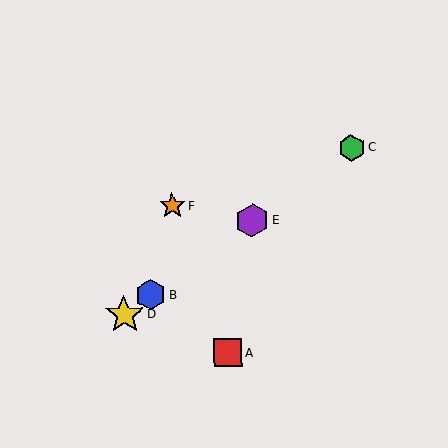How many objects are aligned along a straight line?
4 objects (B, C, D, E) are aligned along a straight line.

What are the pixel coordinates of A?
Object A is at (228, 353).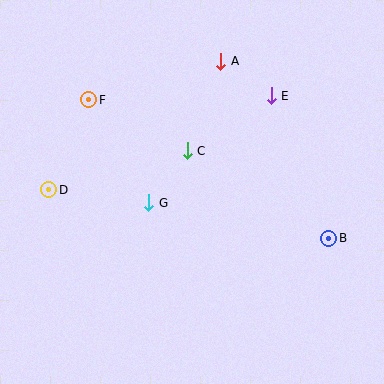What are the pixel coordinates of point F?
Point F is at (89, 100).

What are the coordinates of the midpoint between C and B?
The midpoint between C and B is at (258, 194).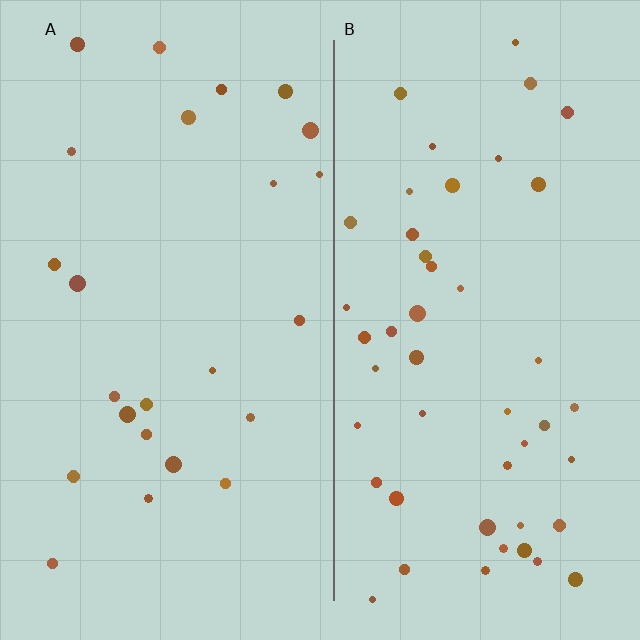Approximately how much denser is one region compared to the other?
Approximately 2.0× — region B over region A.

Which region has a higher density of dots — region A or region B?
B (the right).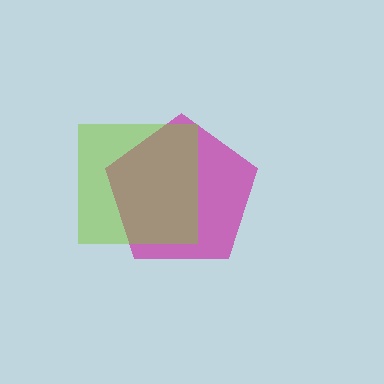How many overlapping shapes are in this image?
There are 2 overlapping shapes in the image.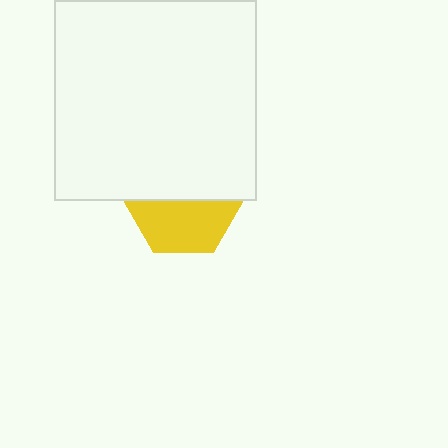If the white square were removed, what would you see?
You would see the complete yellow hexagon.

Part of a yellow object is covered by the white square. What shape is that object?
It is a hexagon.